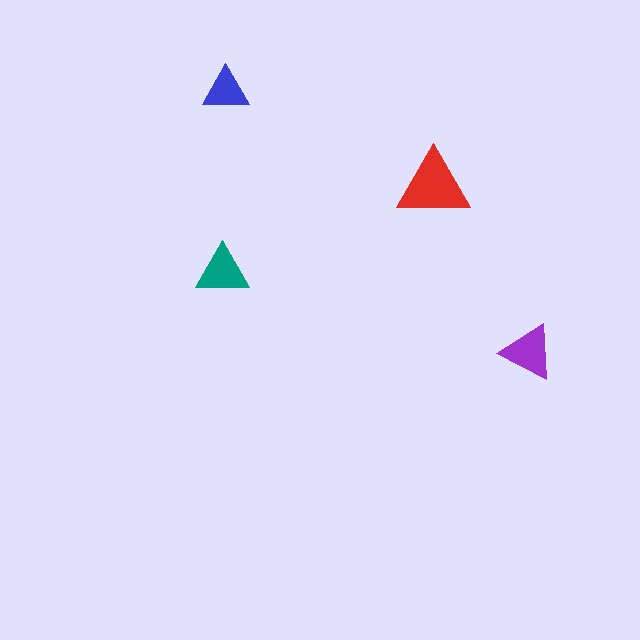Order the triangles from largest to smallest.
the red one, the purple one, the teal one, the blue one.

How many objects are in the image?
There are 4 objects in the image.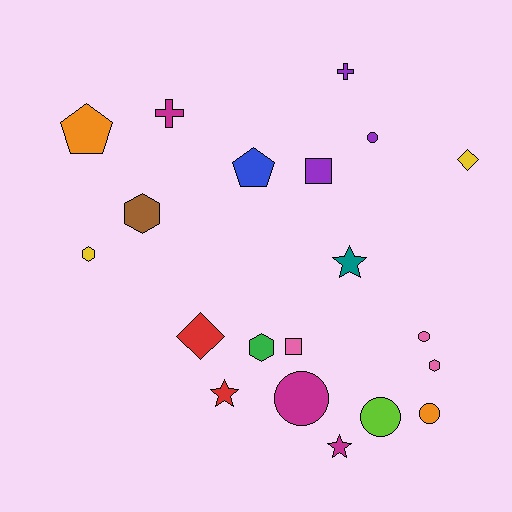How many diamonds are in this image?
There are 2 diamonds.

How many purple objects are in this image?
There are 3 purple objects.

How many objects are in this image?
There are 20 objects.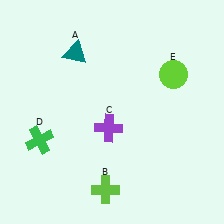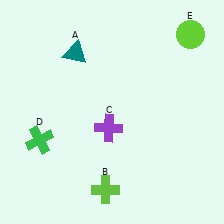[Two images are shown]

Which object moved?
The lime circle (E) moved up.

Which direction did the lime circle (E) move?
The lime circle (E) moved up.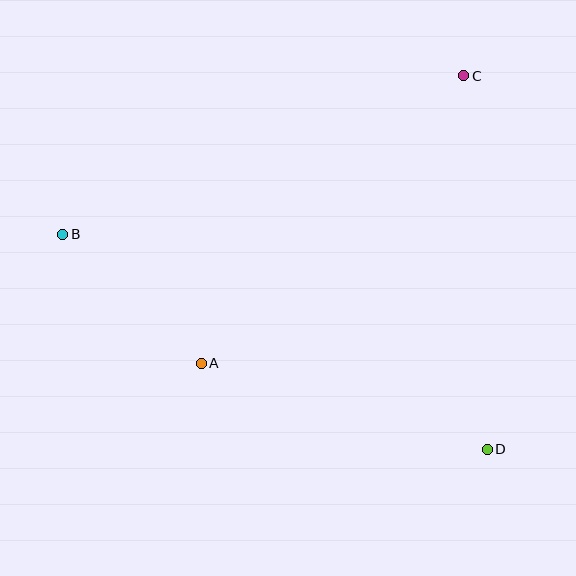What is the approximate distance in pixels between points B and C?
The distance between B and C is approximately 431 pixels.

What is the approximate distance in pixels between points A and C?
The distance between A and C is approximately 389 pixels.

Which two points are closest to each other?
Points A and B are closest to each other.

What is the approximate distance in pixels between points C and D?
The distance between C and D is approximately 374 pixels.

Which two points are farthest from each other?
Points B and D are farthest from each other.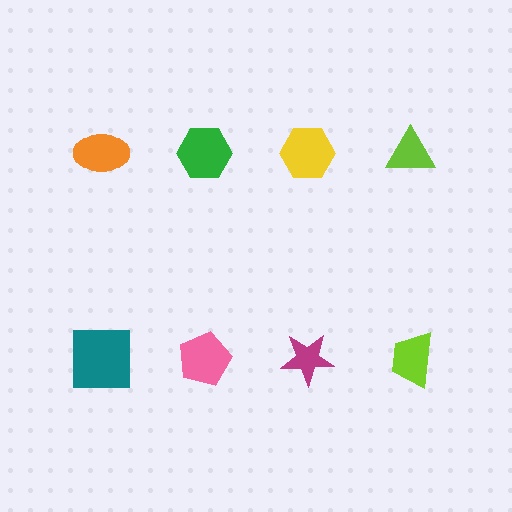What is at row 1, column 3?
A yellow hexagon.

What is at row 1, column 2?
A green hexagon.